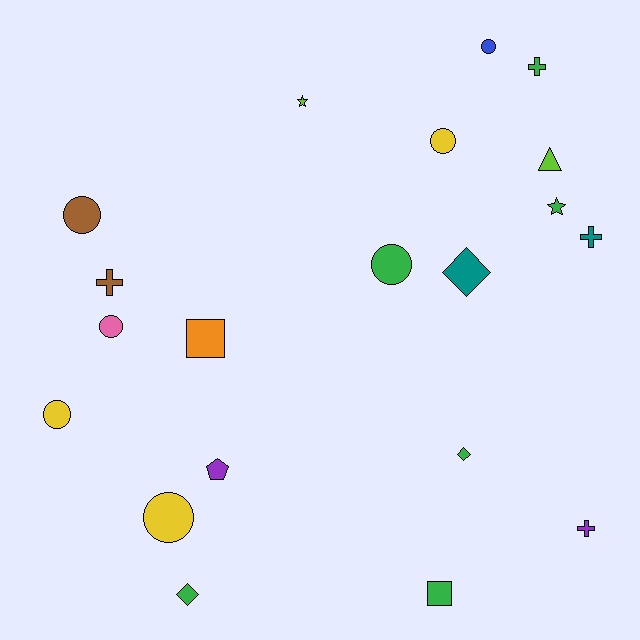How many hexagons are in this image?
There are no hexagons.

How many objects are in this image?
There are 20 objects.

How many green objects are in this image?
There are 6 green objects.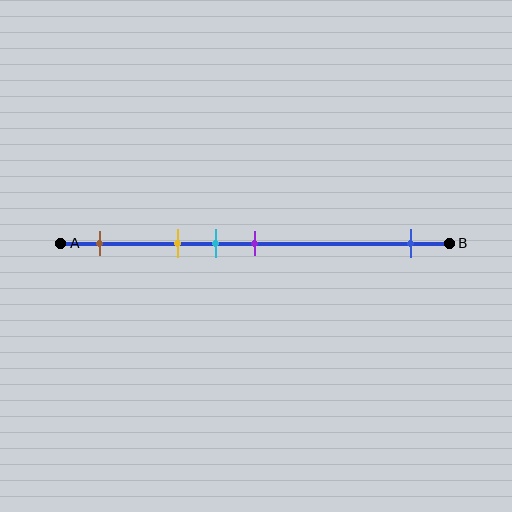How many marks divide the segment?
There are 5 marks dividing the segment.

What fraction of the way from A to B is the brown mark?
The brown mark is approximately 10% (0.1) of the way from A to B.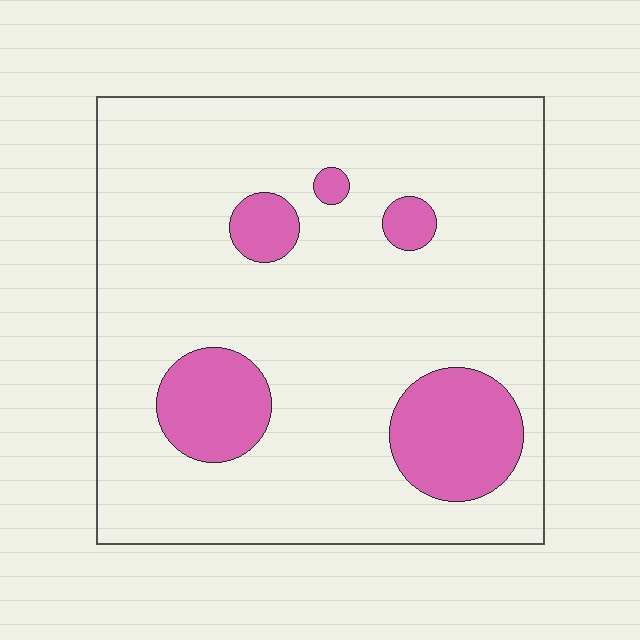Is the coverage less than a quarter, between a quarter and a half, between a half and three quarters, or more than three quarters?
Less than a quarter.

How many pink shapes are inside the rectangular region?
5.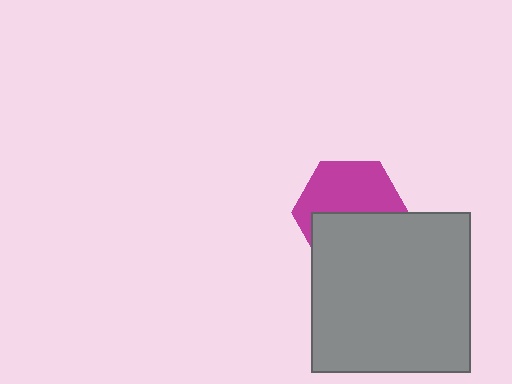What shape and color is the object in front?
The object in front is a gray square.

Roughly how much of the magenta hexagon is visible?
About half of it is visible (roughly 53%).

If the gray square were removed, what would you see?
You would see the complete magenta hexagon.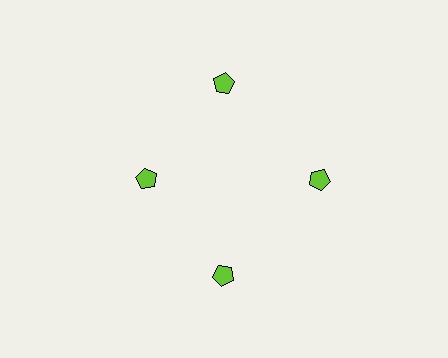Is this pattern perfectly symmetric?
No. The 4 lime pentagons are arranged in a ring, but one element near the 9 o'clock position is pulled inward toward the center, breaking the 4-fold rotational symmetry.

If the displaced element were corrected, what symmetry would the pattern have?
It would have 4-fold rotational symmetry — the pattern would map onto itself every 90 degrees.